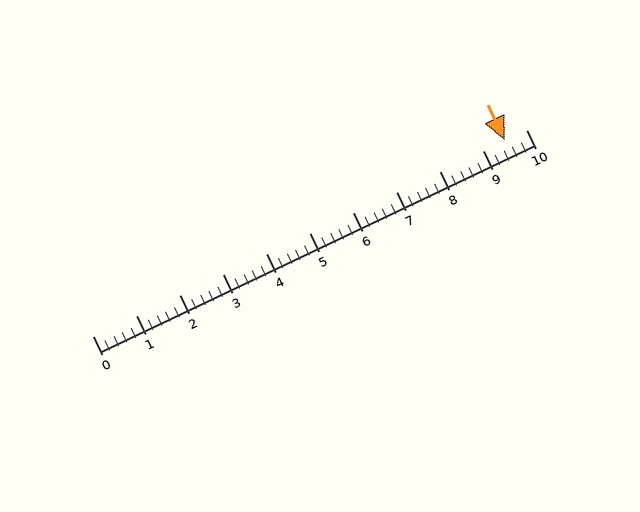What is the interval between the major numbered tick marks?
The major tick marks are spaced 1 units apart.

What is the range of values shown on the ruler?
The ruler shows values from 0 to 10.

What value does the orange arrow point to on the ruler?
The orange arrow points to approximately 9.5.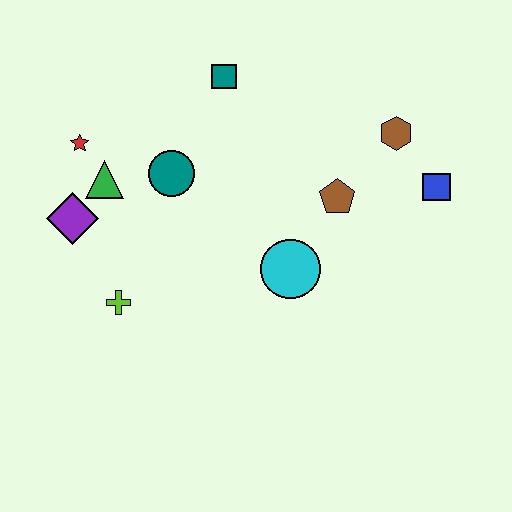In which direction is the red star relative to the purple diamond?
The red star is above the purple diamond.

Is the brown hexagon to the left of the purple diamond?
No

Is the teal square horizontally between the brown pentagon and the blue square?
No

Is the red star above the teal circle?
Yes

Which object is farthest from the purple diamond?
The blue square is farthest from the purple diamond.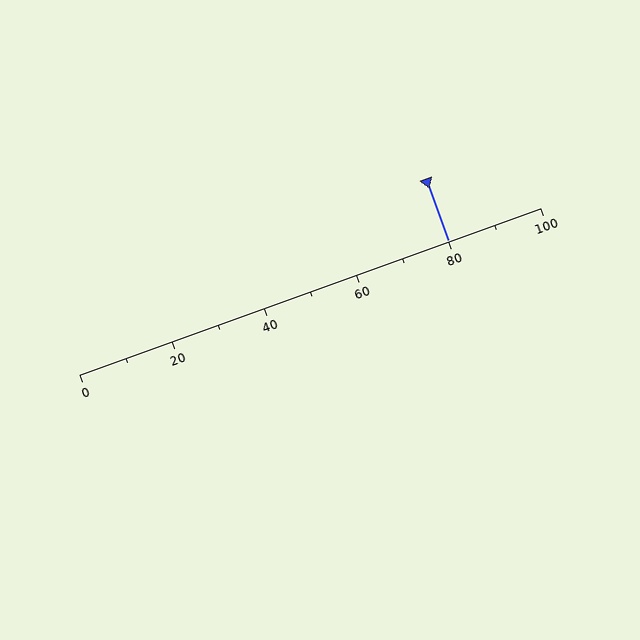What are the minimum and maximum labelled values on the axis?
The axis runs from 0 to 100.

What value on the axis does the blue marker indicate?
The marker indicates approximately 80.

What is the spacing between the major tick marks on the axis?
The major ticks are spaced 20 apart.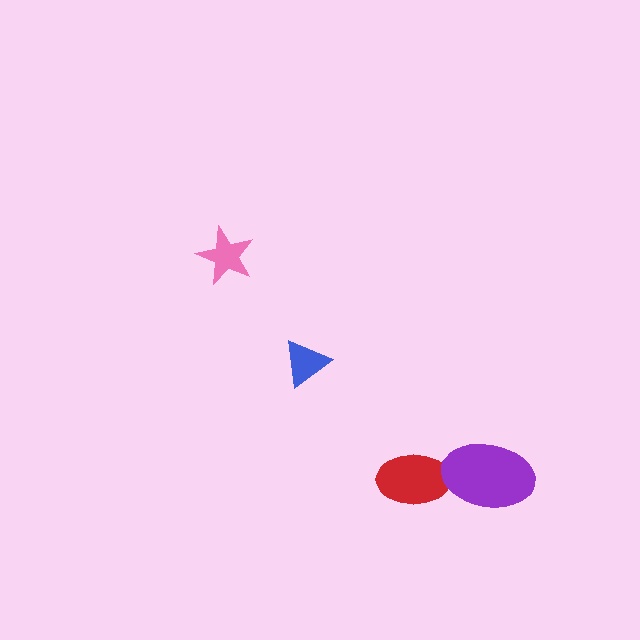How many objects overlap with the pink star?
0 objects overlap with the pink star.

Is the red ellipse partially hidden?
Yes, it is partially covered by another shape.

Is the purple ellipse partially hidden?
No, no other shape covers it.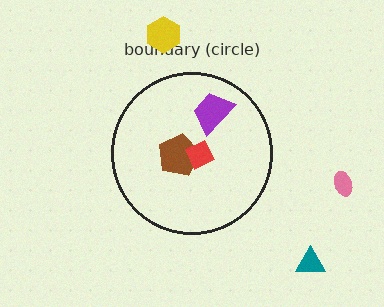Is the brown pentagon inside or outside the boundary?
Inside.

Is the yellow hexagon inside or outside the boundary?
Outside.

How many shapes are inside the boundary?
3 inside, 3 outside.